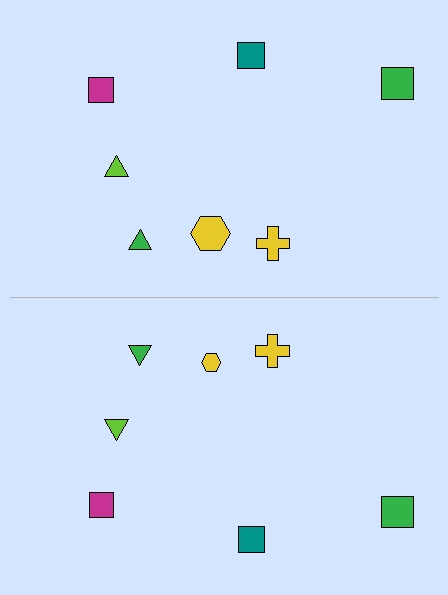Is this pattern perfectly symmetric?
No, the pattern is not perfectly symmetric. The yellow hexagon on the bottom side has a different size than its mirror counterpart.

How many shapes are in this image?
There are 14 shapes in this image.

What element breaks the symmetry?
The yellow hexagon on the bottom side has a different size than its mirror counterpart.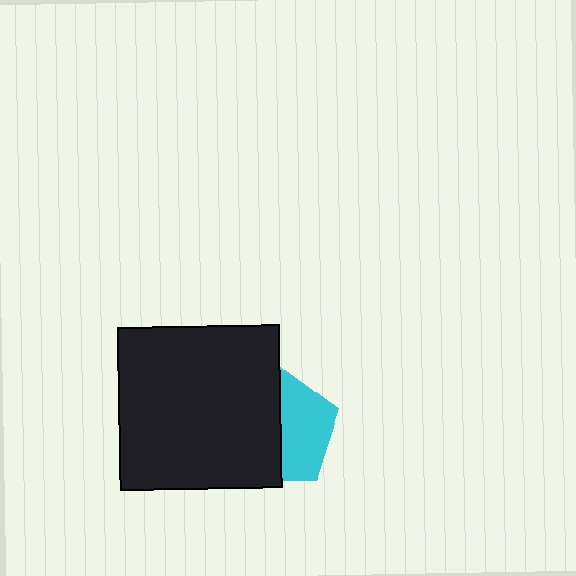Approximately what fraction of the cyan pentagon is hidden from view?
Roughly 54% of the cyan pentagon is hidden behind the black square.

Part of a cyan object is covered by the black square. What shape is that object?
It is a pentagon.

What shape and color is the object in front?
The object in front is a black square.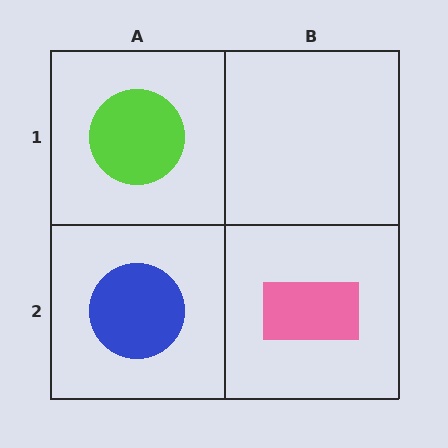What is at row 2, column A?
A blue circle.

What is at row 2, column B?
A pink rectangle.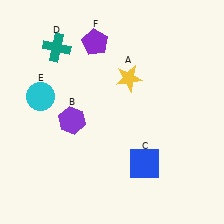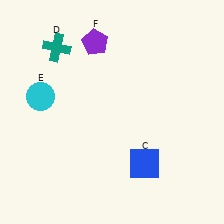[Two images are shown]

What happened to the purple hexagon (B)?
The purple hexagon (B) was removed in Image 2. It was in the bottom-left area of Image 1.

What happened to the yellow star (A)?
The yellow star (A) was removed in Image 2. It was in the top-right area of Image 1.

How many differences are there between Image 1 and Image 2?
There are 2 differences between the two images.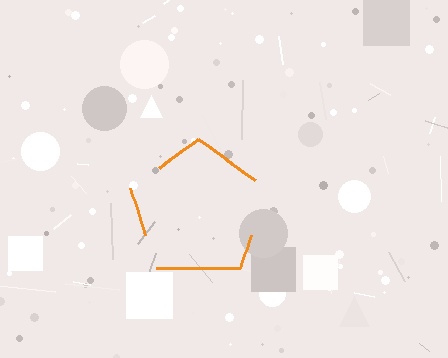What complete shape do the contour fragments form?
The contour fragments form a pentagon.